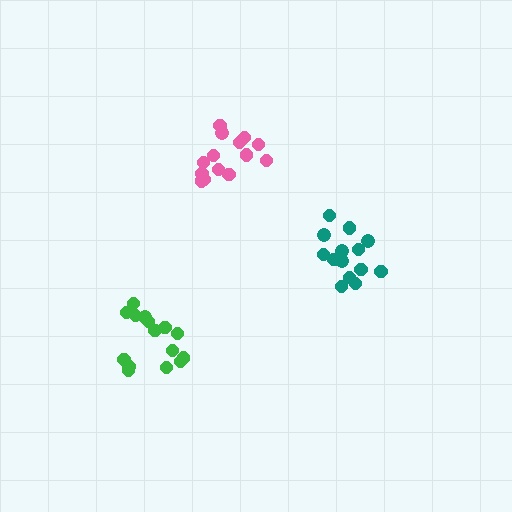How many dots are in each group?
Group 1: 14 dots, Group 2: 15 dots, Group 3: 14 dots (43 total).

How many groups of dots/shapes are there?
There are 3 groups.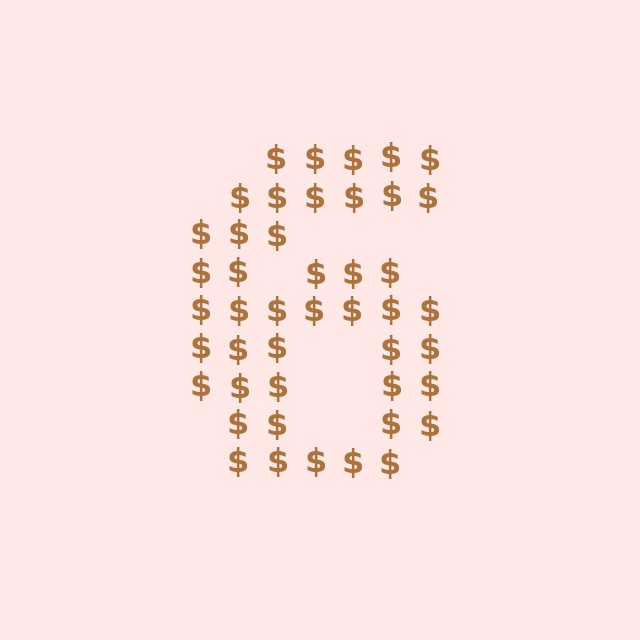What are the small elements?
The small elements are dollar signs.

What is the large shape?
The large shape is the digit 6.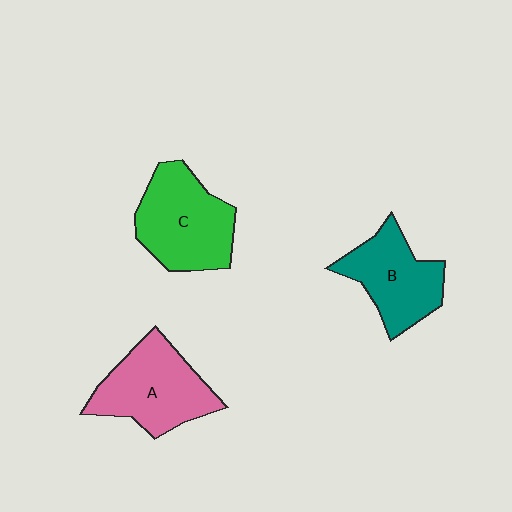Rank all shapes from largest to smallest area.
From largest to smallest: C (green), A (pink), B (teal).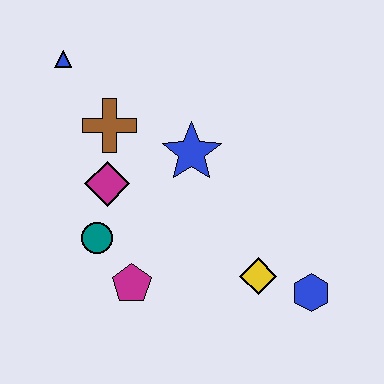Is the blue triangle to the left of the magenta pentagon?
Yes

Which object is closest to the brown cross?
The magenta diamond is closest to the brown cross.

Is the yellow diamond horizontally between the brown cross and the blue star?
No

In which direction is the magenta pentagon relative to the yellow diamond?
The magenta pentagon is to the left of the yellow diamond.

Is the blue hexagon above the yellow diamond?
No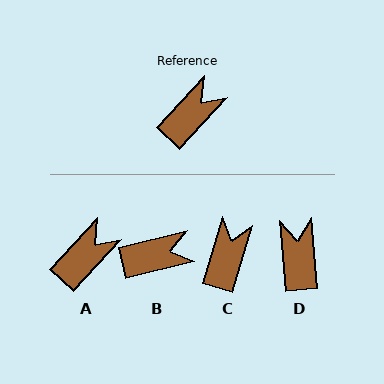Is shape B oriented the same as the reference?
No, it is off by about 34 degrees.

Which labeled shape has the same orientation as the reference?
A.